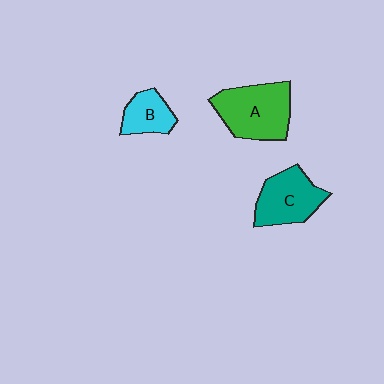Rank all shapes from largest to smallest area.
From largest to smallest: A (green), C (teal), B (cyan).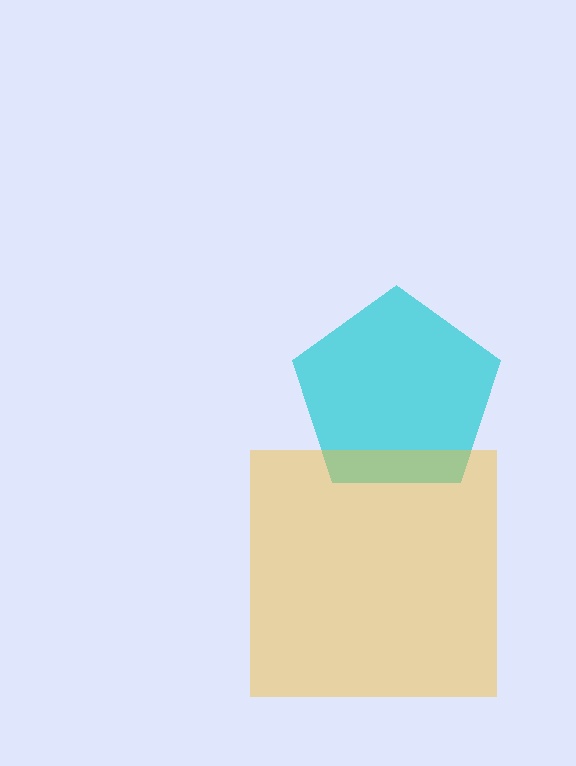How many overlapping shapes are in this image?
There are 2 overlapping shapes in the image.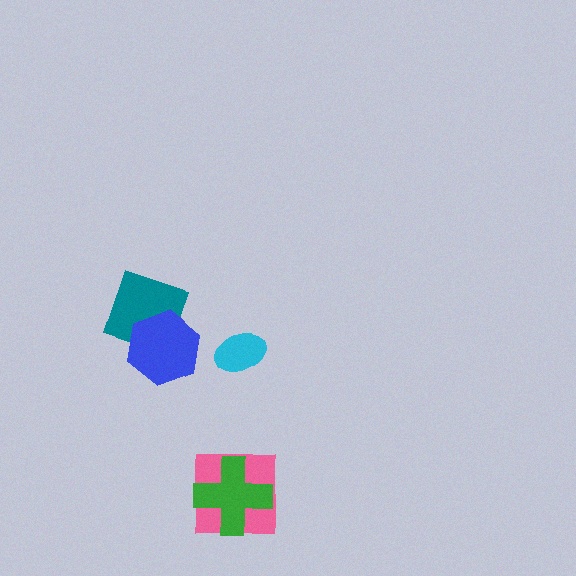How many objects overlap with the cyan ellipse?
0 objects overlap with the cyan ellipse.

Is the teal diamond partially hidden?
Yes, it is partially covered by another shape.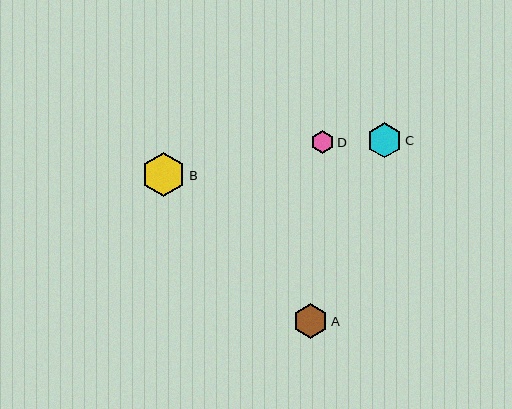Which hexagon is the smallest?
Hexagon D is the smallest with a size of approximately 22 pixels.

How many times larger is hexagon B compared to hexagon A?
Hexagon B is approximately 1.3 times the size of hexagon A.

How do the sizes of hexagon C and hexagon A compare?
Hexagon C and hexagon A are approximately the same size.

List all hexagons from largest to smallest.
From largest to smallest: B, C, A, D.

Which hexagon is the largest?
Hexagon B is the largest with a size of approximately 44 pixels.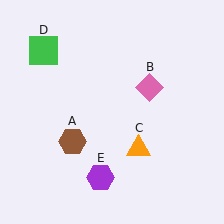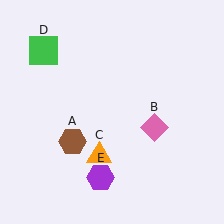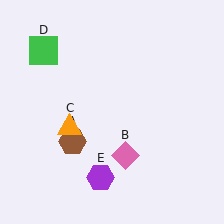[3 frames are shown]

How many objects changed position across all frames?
2 objects changed position: pink diamond (object B), orange triangle (object C).